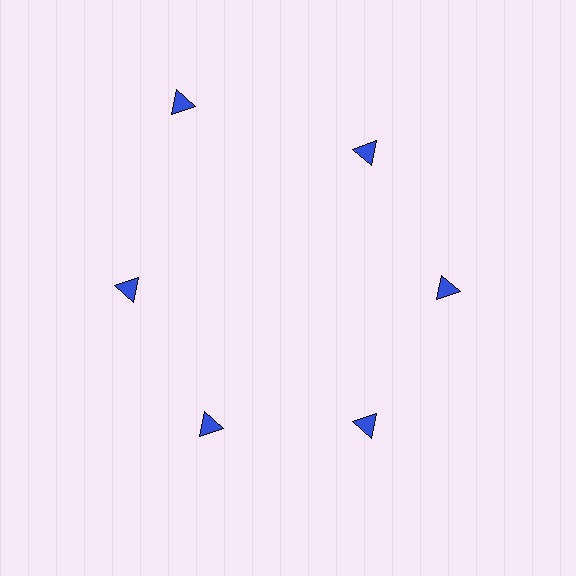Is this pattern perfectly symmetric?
No. The 6 blue triangles are arranged in a ring, but one element near the 11 o'clock position is pushed outward from the center, breaking the 6-fold rotational symmetry.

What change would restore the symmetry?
The symmetry would be restored by moving it inward, back onto the ring so that all 6 triangles sit at equal angles and equal distance from the center.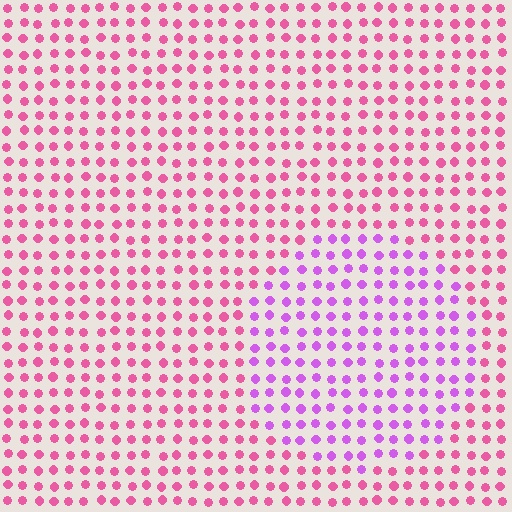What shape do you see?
I see a circle.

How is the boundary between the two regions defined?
The boundary is defined purely by a slight shift in hue (about 40 degrees). Spacing, size, and orientation are identical on both sides.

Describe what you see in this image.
The image is filled with small pink elements in a uniform arrangement. A circle-shaped region is visible where the elements are tinted to a slightly different hue, forming a subtle color boundary.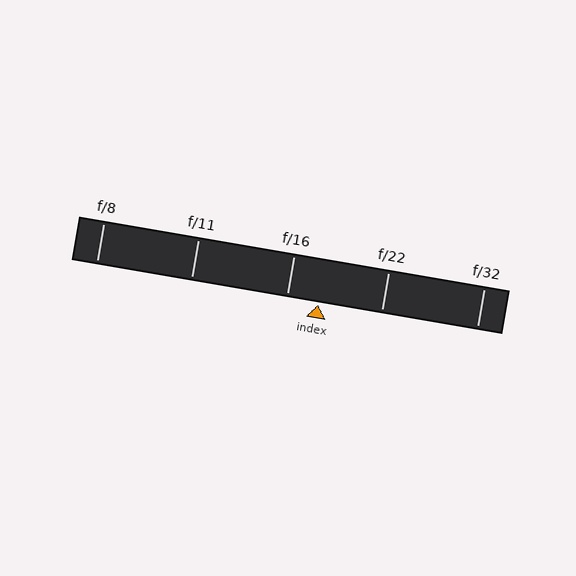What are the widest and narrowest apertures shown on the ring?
The widest aperture shown is f/8 and the narrowest is f/32.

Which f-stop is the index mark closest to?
The index mark is closest to f/16.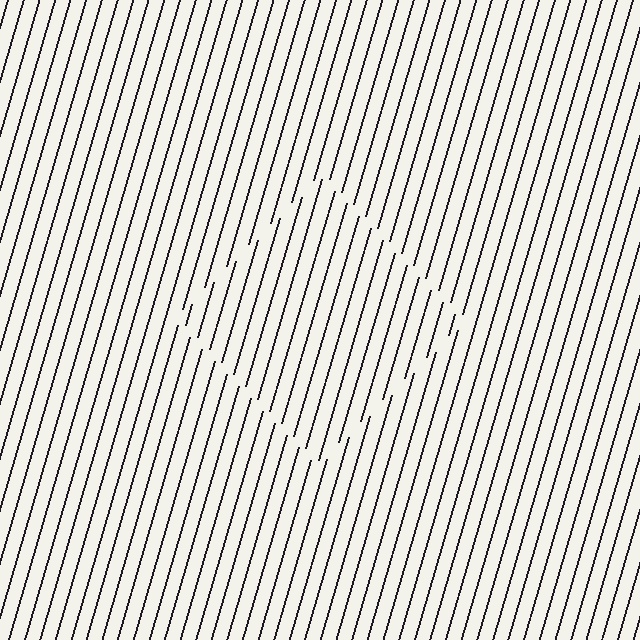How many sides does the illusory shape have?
4 sides — the line-ends trace a square.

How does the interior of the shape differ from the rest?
The interior of the shape contains the same grating, shifted by half a period — the contour is defined by the phase discontinuity where line-ends from the inner and outer gratings abut.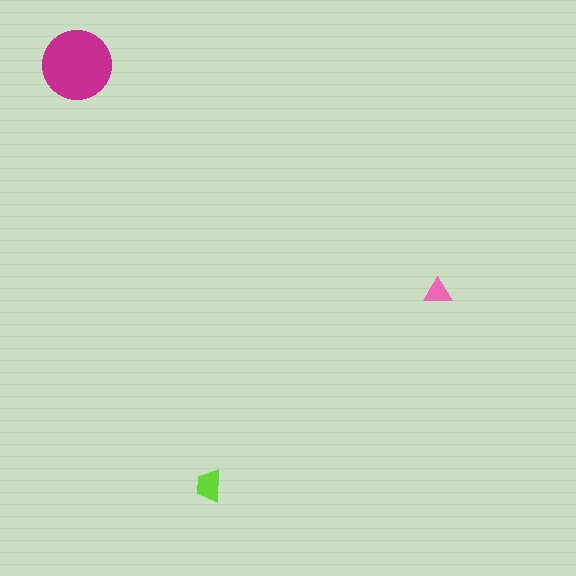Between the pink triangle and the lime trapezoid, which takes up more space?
The lime trapezoid.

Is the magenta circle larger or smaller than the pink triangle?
Larger.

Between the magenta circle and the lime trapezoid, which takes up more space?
The magenta circle.